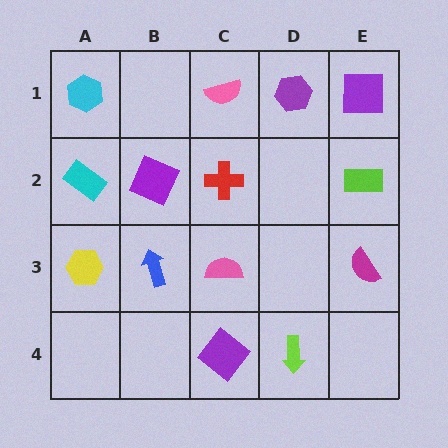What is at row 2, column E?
A lime rectangle.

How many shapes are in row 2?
4 shapes.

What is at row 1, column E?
A purple square.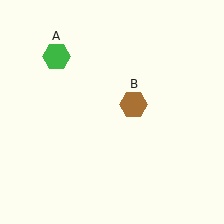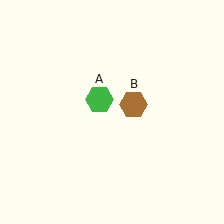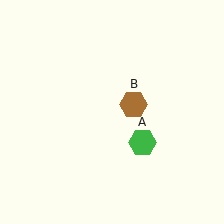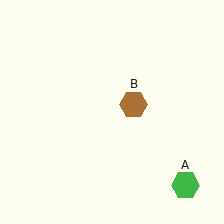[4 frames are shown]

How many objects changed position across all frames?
1 object changed position: green hexagon (object A).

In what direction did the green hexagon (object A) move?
The green hexagon (object A) moved down and to the right.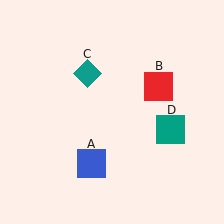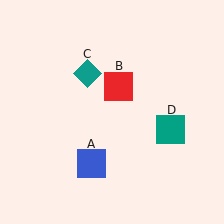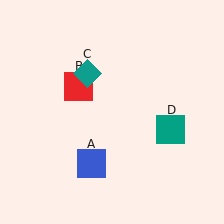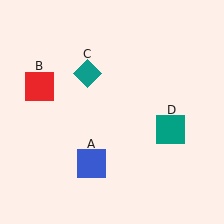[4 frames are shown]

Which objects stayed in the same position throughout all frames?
Blue square (object A) and teal diamond (object C) and teal square (object D) remained stationary.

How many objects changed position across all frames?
1 object changed position: red square (object B).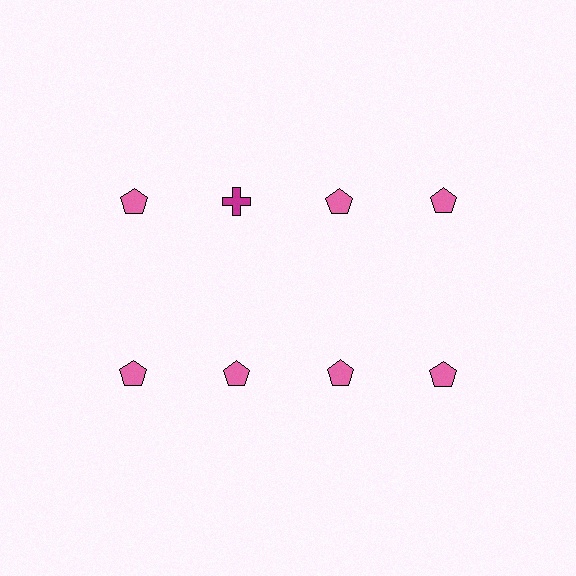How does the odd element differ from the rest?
It differs in both color (magenta instead of pink) and shape (cross instead of pentagon).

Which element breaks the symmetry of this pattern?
The magenta cross in the top row, second from left column breaks the symmetry. All other shapes are pink pentagons.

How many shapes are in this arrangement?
There are 8 shapes arranged in a grid pattern.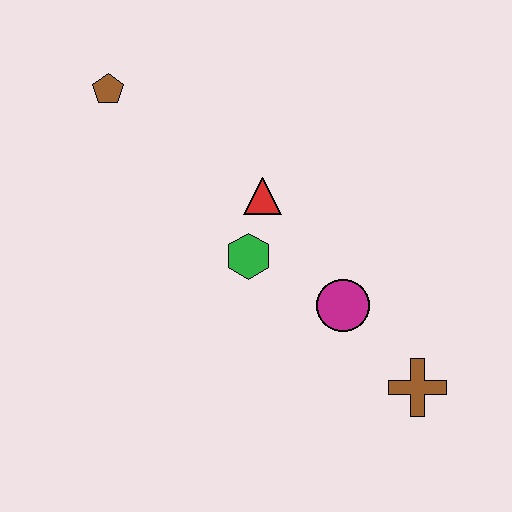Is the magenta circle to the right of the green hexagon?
Yes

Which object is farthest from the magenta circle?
The brown pentagon is farthest from the magenta circle.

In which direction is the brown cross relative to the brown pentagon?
The brown cross is to the right of the brown pentagon.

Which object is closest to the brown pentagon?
The red triangle is closest to the brown pentagon.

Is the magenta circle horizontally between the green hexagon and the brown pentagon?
No